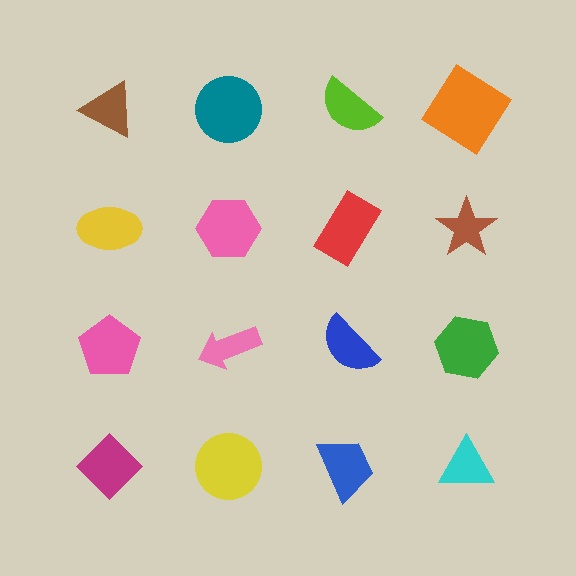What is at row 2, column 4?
A brown star.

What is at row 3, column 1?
A pink pentagon.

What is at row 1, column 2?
A teal circle.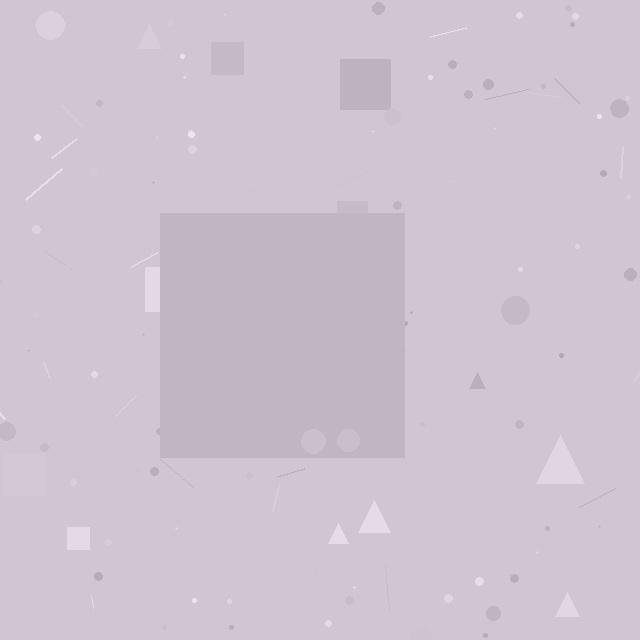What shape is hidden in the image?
A square is hidden in the image.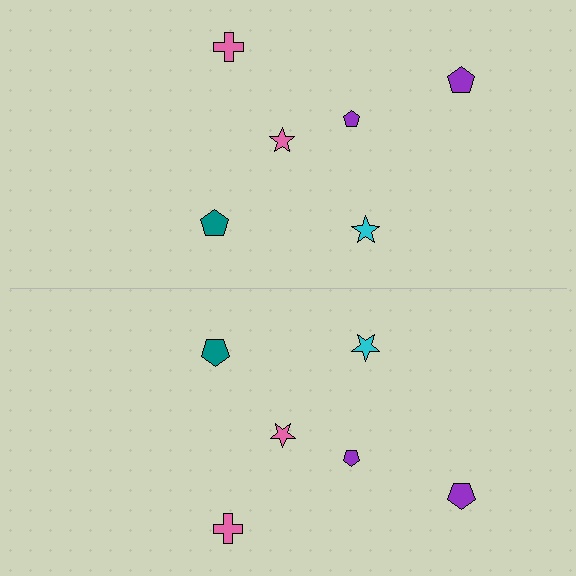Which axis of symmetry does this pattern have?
The pattern has a horizontal axis of symmetry running through the center of the image.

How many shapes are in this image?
There are 12 shapes in this image.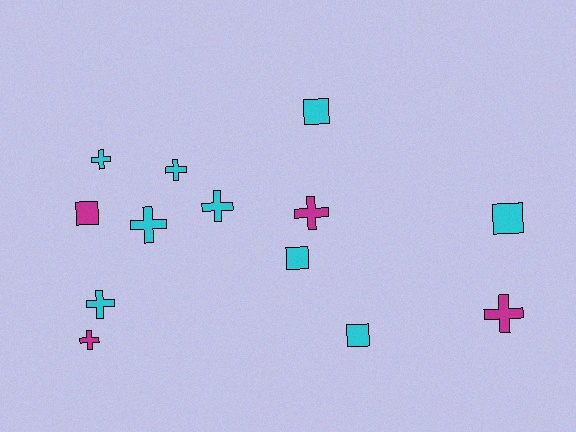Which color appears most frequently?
Cyan, with 9 objects.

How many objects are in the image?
There are 13 objects.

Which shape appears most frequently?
Cross, with 8 objects.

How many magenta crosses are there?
There are 3 magenta crosses.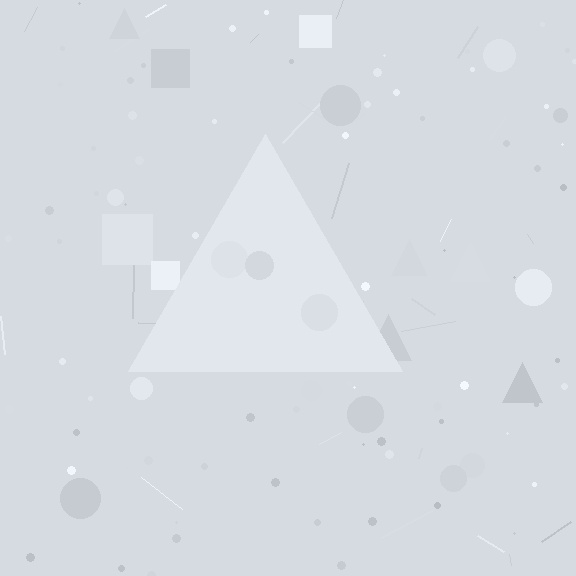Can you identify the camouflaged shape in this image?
The camouflaged shape is a triangle.